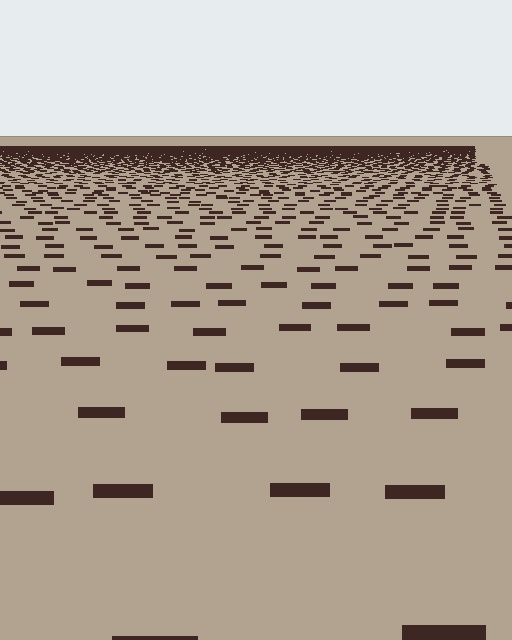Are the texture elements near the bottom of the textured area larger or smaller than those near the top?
Larger. Near the bottom, elements are closer to the viewer and appear at a bigger on-screen size.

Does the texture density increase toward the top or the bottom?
Density increases toward the top.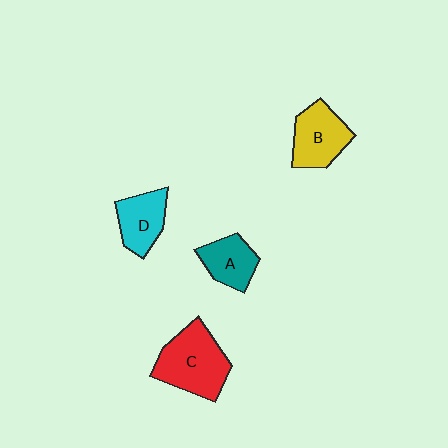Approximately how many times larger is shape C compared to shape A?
Approximately 1.7 times.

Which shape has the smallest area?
Shape A (teal).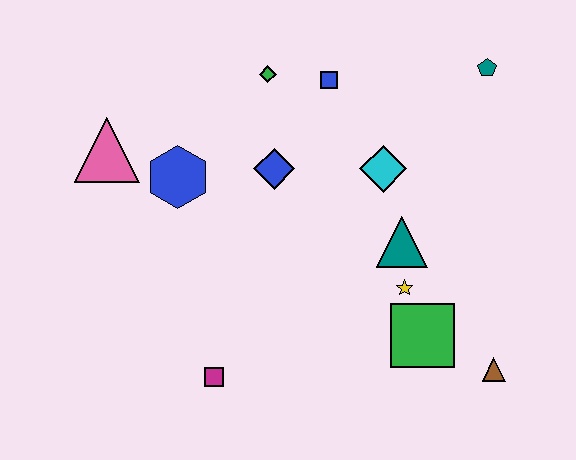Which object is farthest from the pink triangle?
The brown triangle is farthest from the pink triangle.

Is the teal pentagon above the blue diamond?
Yes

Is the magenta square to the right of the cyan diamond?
No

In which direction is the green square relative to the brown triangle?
The green square is to the left of the brown triangle.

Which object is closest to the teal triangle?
The yellow star is closest to the teal triangle.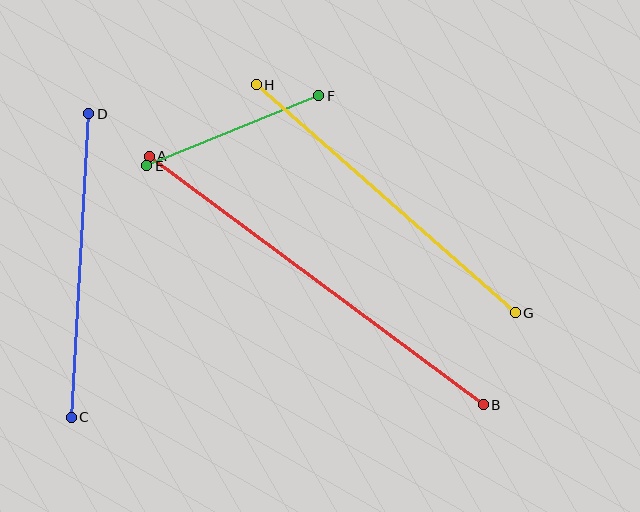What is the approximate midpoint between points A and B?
The midpoint is at approximately (316, 280) pixels.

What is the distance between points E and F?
The distance is approximately 186 pixels.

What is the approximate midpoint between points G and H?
The midpoint is at approximately (386, 199) pixels.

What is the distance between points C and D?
The distance is approximately 304 pixels.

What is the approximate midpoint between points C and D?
The midpoint is at approximately (80, 266) pixels.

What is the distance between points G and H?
The distance is approximately 345 pixels.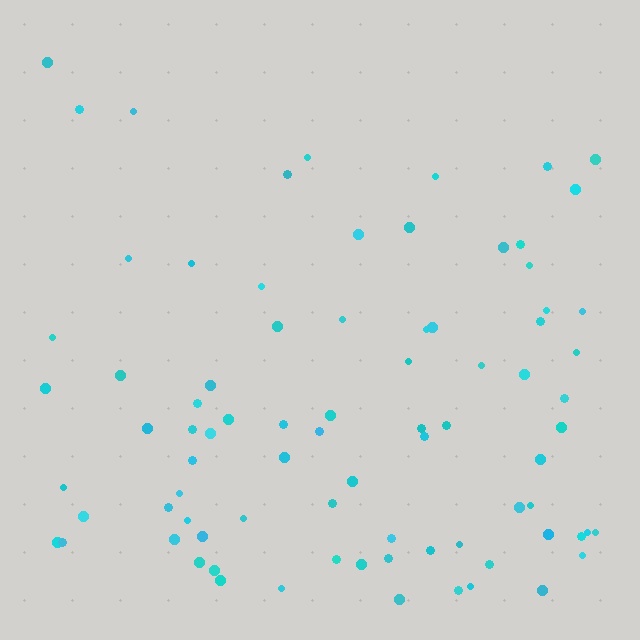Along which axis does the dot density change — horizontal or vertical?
Vertical.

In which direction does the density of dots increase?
From top to bottom, with the bottom side densest.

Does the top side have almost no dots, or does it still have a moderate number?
Still a moderate number, just noticeably fewer than the bottom.